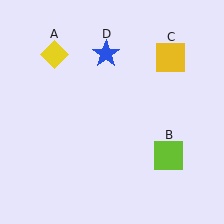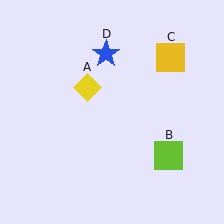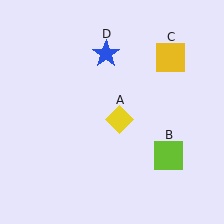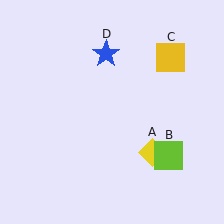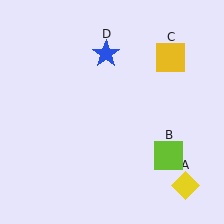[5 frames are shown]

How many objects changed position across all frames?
1 object changed position: yellow diamond (object A).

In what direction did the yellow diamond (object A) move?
The yellow diamond (object A) moved down and to the right.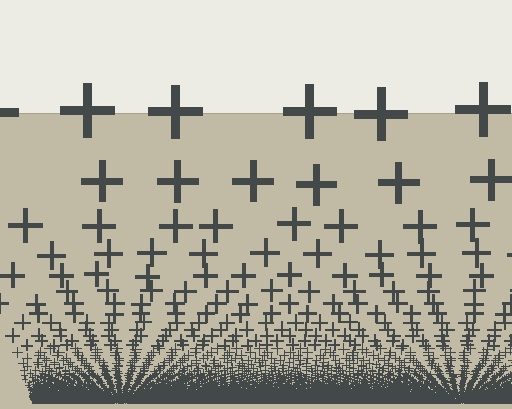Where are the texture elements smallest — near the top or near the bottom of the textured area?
Near the bottom.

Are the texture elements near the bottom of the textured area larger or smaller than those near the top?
Smaller. The gradient is inverted — elements near the bottom are smaller and denser.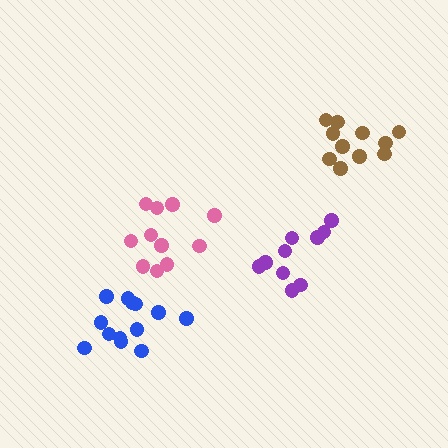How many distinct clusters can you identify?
There are 4 distinct clusters.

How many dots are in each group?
Group 1: 13 dots, Group 2: 10 dots, Group 3: 11 dots, Group 4: 11 dots (45 total).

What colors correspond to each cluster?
The clusters are colored: blue, purple, brown, pink.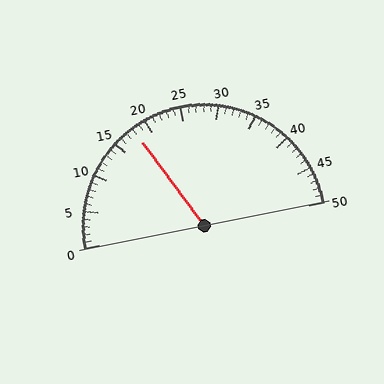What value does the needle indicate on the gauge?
The needle indicates approximately 18.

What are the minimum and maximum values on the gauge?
The gauge ranges from 0 to 50.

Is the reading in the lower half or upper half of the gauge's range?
The reading is in the lower half of the range (0 to 50).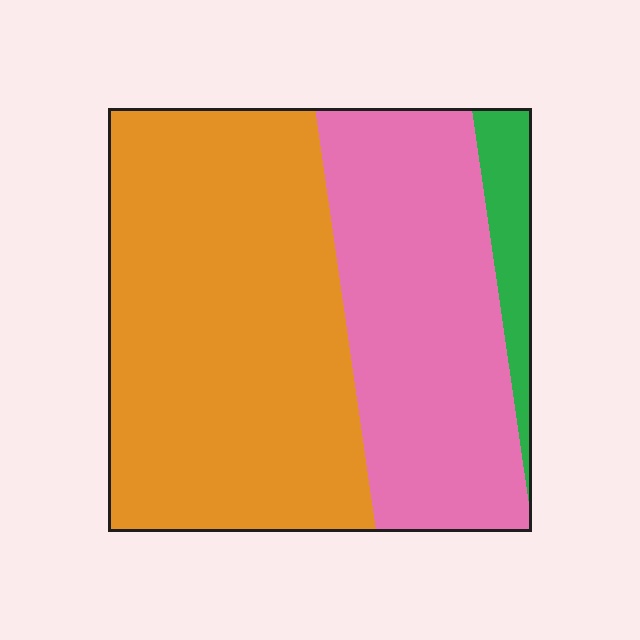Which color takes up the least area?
Green, at roughly 5%.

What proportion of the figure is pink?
Pink covers 37% of the figure.